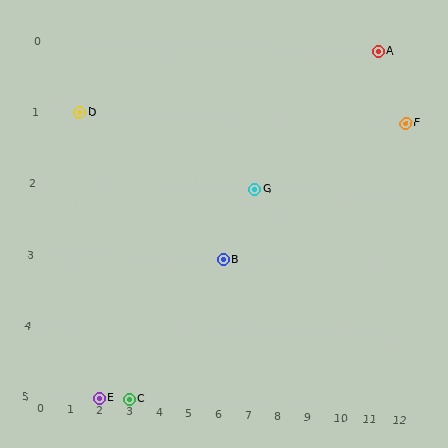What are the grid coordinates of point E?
Point E is at grid coordinates (2, 5).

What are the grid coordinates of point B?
Point B is at grid coordinates (6, 3).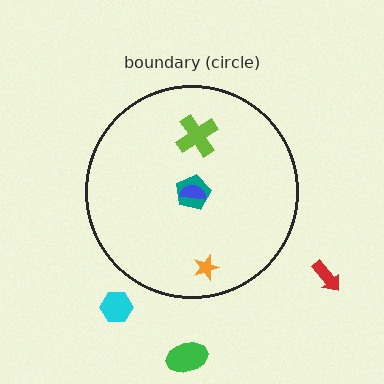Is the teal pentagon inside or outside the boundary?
Inside.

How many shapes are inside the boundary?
4 inside, 3 outside.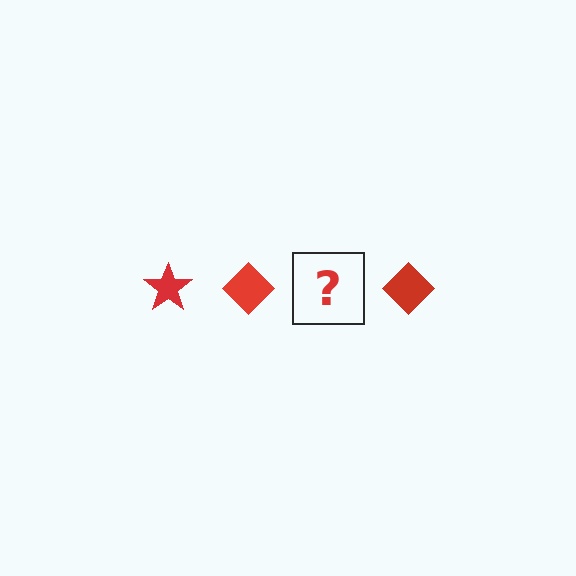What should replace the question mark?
The question mark should be replaced with a red star.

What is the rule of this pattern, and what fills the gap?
The rule is that the pattern cycles through star, diamond shapes in red. The gap should be filled with a red star.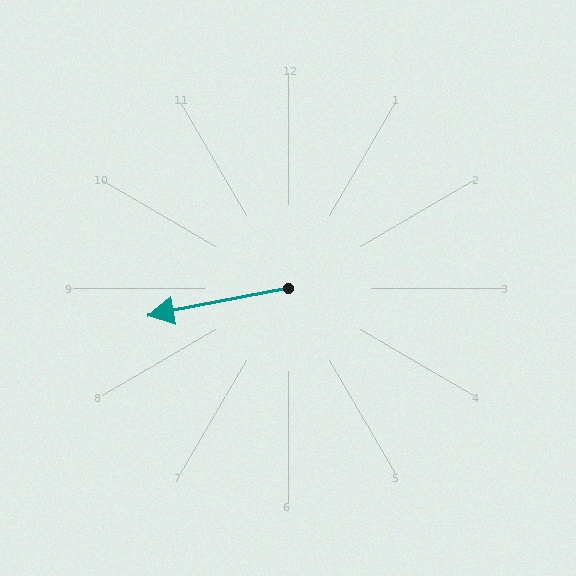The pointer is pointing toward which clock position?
Roughly 9 o'clock.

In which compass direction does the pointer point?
West.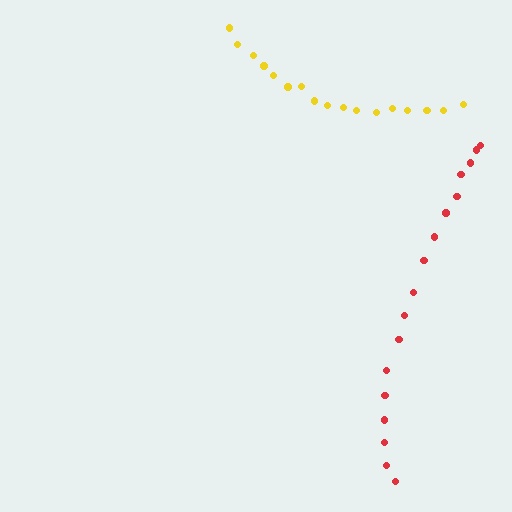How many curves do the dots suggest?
There are 2 distinct paths.